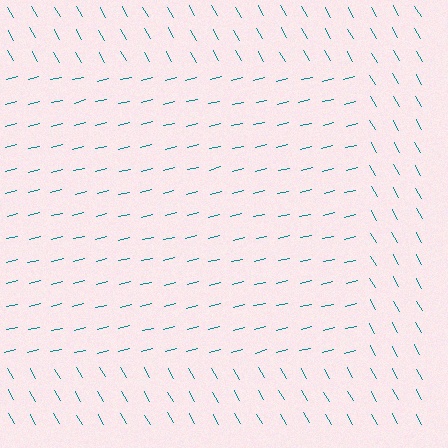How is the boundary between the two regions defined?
The boundary is defined purely by a change in line orientation (approximately 74 degrees difference). All lines are the same color and thickness.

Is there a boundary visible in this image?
Yes, there is a texture boundary formed by a change in line orientation.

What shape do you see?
I see a rectangle.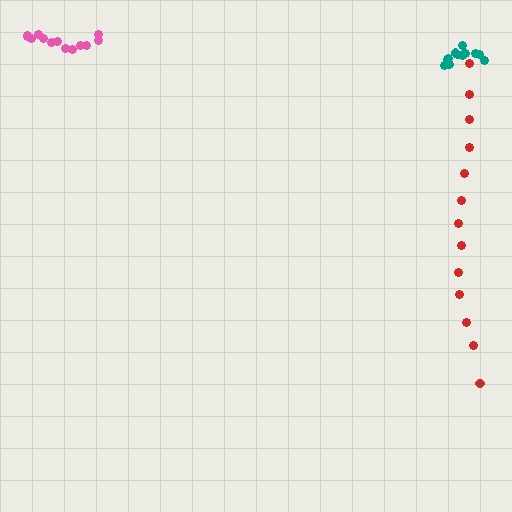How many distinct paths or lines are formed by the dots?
There are 3 distinct paths.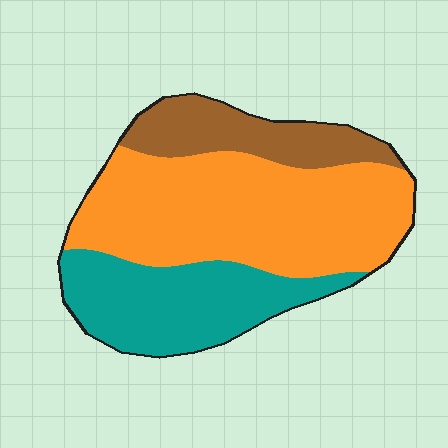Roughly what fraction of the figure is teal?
Teal takes up between a quarter and a half of the figure.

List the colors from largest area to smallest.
From largest to smallest: orange, teal, brown.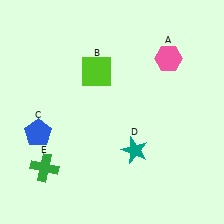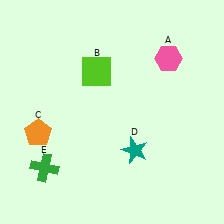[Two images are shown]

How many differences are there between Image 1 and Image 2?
There is 1 difference between the two images.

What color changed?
The pentagon (C) changed from blue in Image 1 to orange in Image 2.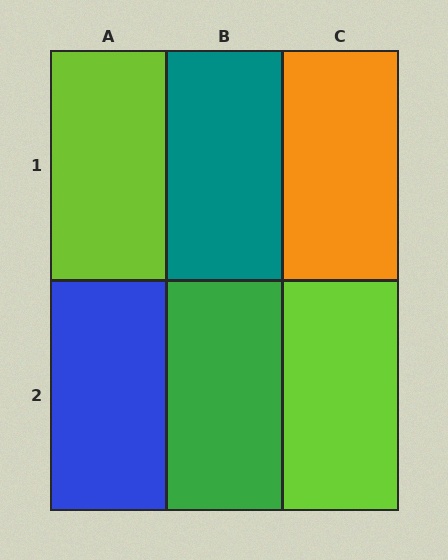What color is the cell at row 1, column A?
Lime.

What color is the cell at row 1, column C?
Orange.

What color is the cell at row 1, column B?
Teal.